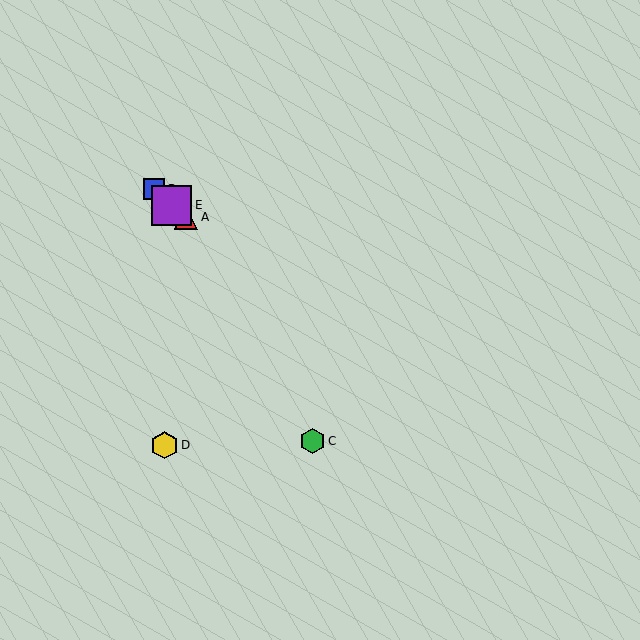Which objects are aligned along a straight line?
Objects A, B, E are aligned along a straight line.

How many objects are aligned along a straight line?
3 objects (A, B, E) are aligned along a straight line.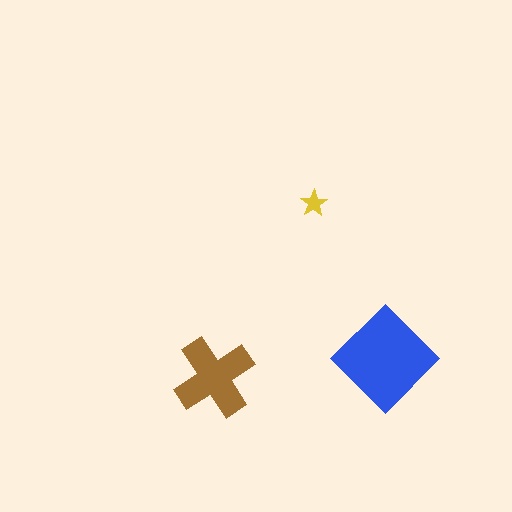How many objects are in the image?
There are 3 objects in the image.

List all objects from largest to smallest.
The blue diamond, the brown cross, the yellow star.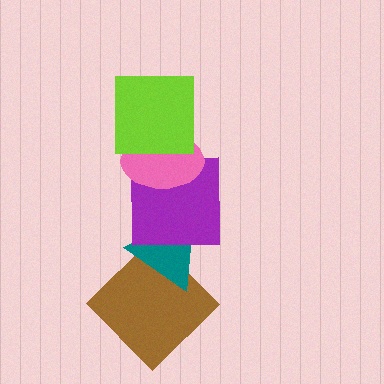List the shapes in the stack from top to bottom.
From top to bottom: the lime square, the pink ellipse, the purple square, the teal triangle, the brown diamond.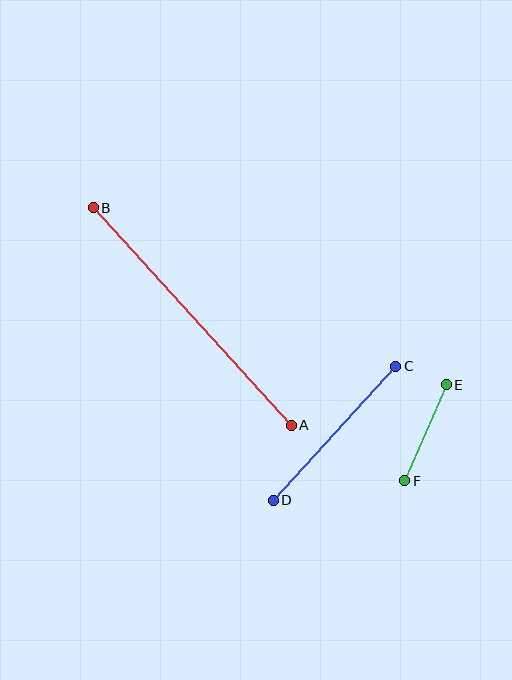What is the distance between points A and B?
The distance is approximately 294 pixels.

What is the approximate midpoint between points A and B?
The midpoint is at approximately (192, 316) pixels.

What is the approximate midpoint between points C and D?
The midpoint is at approximately (335, 433) pixels.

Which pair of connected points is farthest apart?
Points A and B are farthest apart.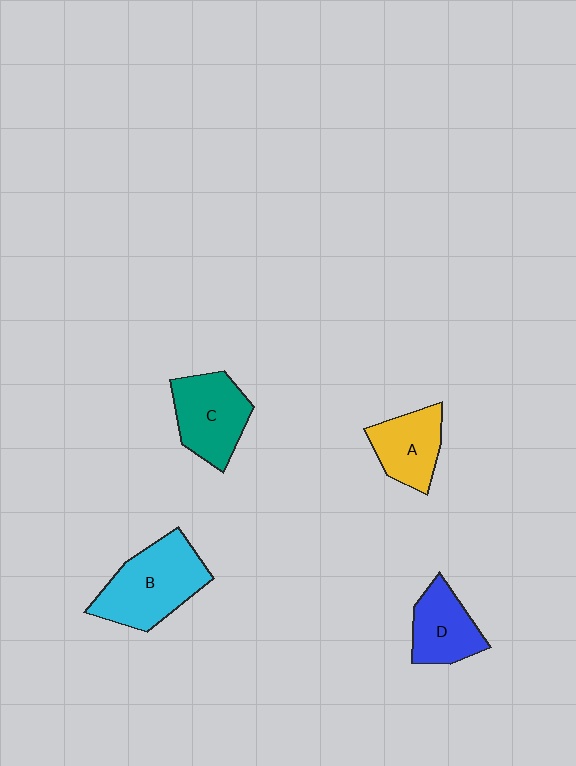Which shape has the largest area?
Shape B (cyan).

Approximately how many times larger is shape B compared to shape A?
Approximately 1.6 times.